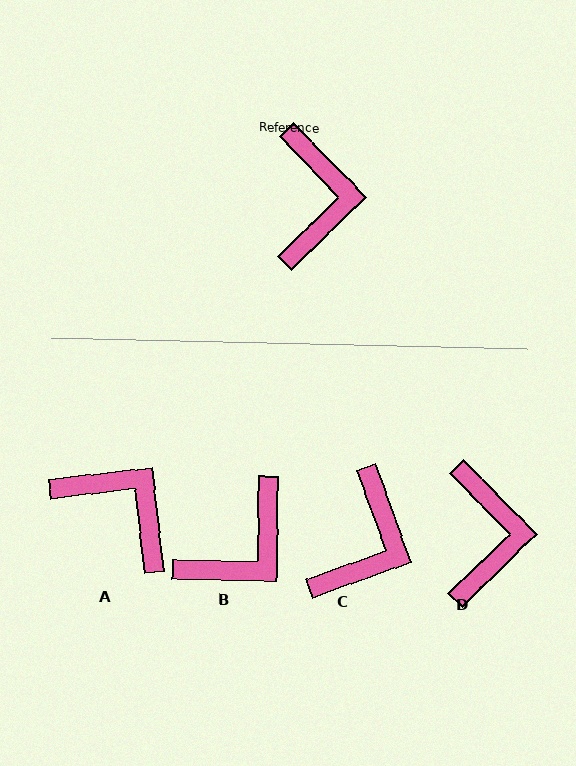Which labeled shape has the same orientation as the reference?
D.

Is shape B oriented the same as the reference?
No, it is off by about 45 degrees.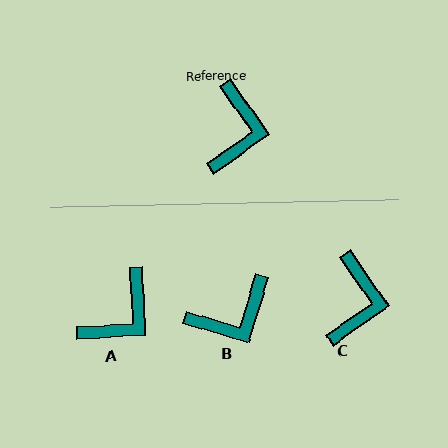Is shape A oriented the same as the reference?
No, it is off by about 32 degrees.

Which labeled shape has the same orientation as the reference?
C.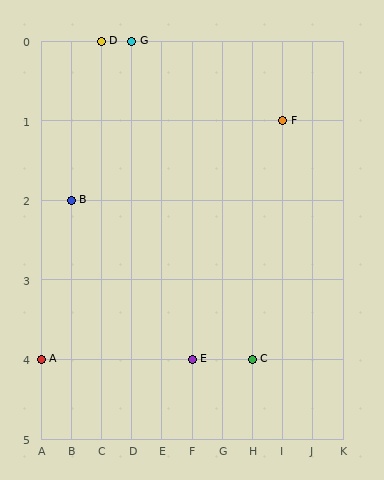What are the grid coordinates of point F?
Point F is at grid coordinates (I, 1).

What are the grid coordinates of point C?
Point C is at grid coordinates (H, 4).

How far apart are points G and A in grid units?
Points G and A are 3 columns and 4 rows apart (about 5.0 grid units diagonally).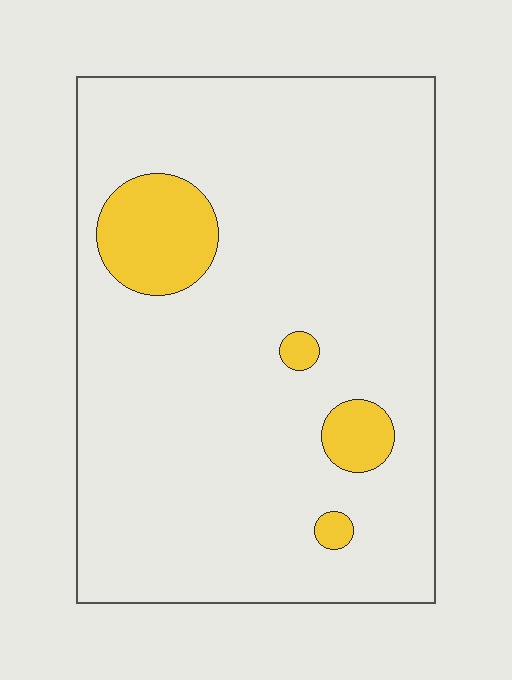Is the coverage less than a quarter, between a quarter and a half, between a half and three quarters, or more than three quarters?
Less than a quarter.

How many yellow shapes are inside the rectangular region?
4.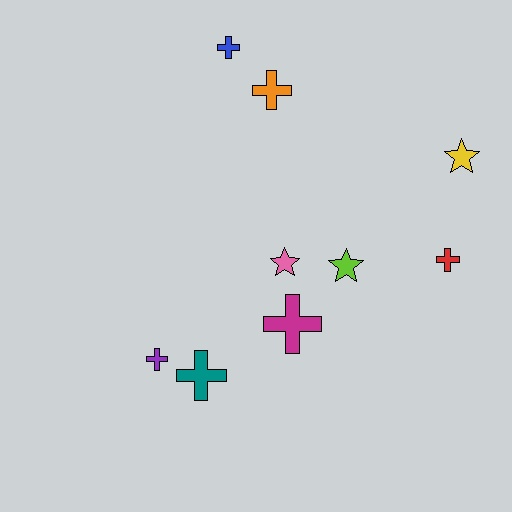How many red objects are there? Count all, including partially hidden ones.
There is 1 red object.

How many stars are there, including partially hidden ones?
There are 3 stars.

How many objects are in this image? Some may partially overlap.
There are 9 objects.